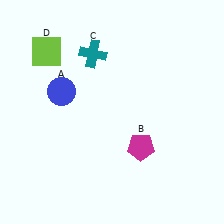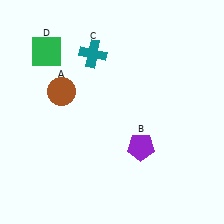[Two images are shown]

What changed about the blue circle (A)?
In Image 1, A is blue. In Image 2, it changed to brown.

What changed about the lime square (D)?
In Image 1, D is lime. In Image 2, it changed to green.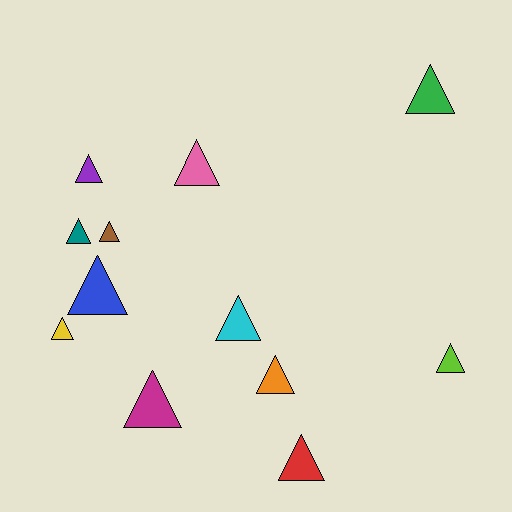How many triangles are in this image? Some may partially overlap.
There are 12 triangles.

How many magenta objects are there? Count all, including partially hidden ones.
There is 1 magenta object.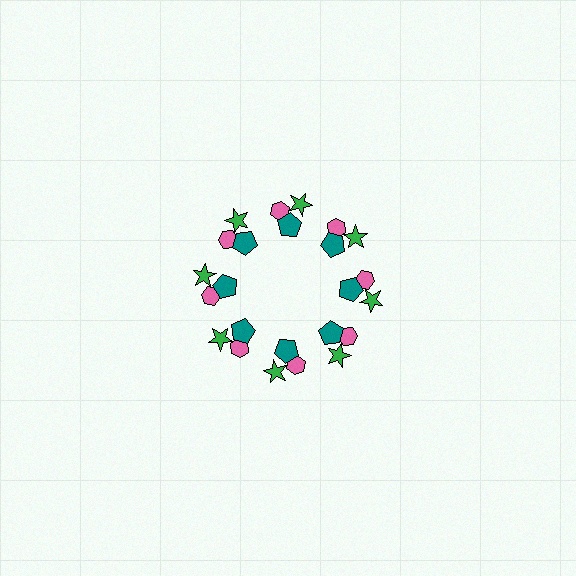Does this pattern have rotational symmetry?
Yes, this pattern has 8-fold rotational symmetry. It looks the same after rotating 45 degrees around the center.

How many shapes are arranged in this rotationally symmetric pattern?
There are 24 shapes, arranged in 8 groups of 3.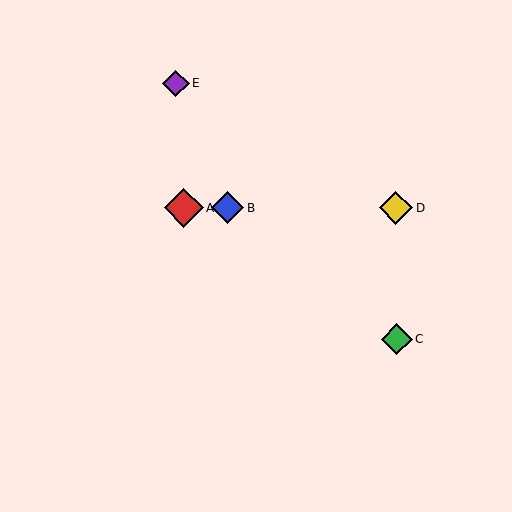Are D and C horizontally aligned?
No, D is at y≈208 and C is at y≈339.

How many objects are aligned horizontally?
3 objects (A, B, D) are aligned horizontally.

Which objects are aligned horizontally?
Objects A, B, D are aligned horizontally.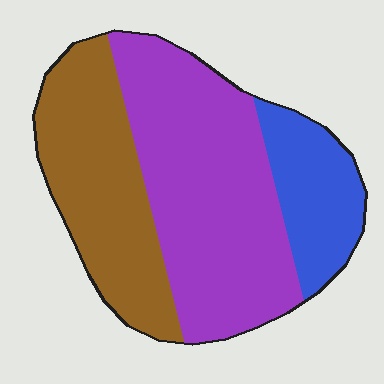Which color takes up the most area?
Purple, at roughly 50%.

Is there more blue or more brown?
Brown.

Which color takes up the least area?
Blue, at roughly 20%.